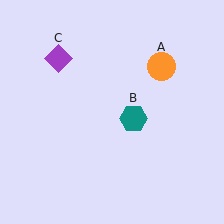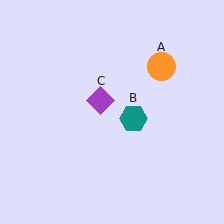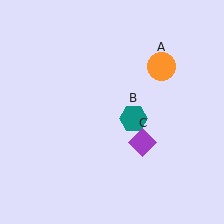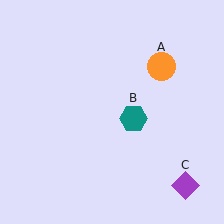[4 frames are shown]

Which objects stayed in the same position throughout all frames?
Orange circle (object A) and teal hexagon (object B) remained stationary.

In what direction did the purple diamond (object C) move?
The purple diamond (object C) moved down and to the right.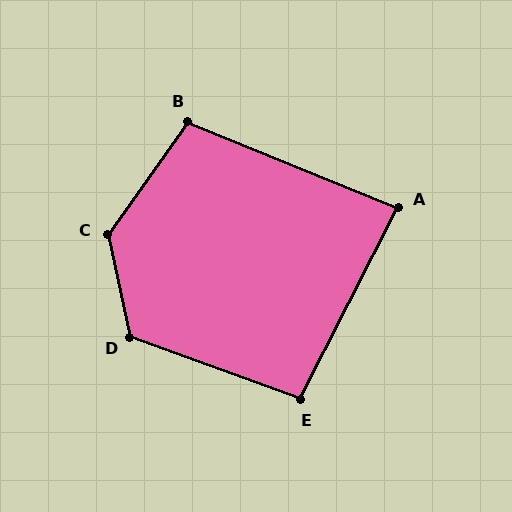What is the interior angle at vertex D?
Approximately 122 degrees (obtuse).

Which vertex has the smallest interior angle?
A, at approximately 85 degrees.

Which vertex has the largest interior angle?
C, at approximately 132 degrees.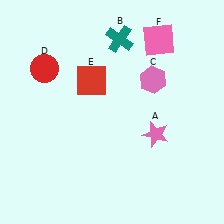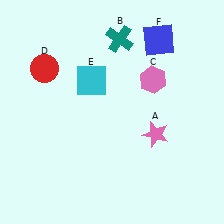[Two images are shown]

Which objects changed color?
E changed from red to cyan. F changed from pink to blue.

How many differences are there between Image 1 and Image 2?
There are 2 differences between the two images.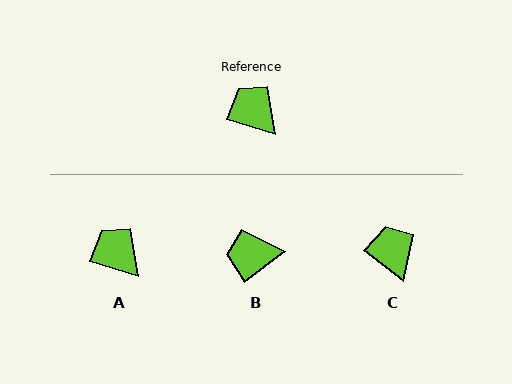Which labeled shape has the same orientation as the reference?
A.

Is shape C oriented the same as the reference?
No, it is off by about 21 degrees.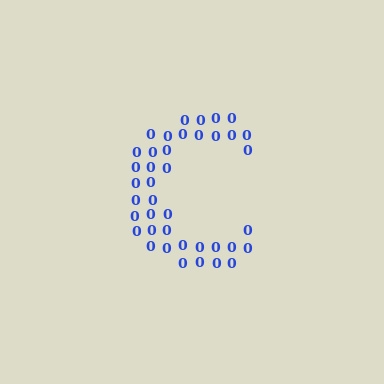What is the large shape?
The large shape is the letter C.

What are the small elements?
The small elements are digit 0's.